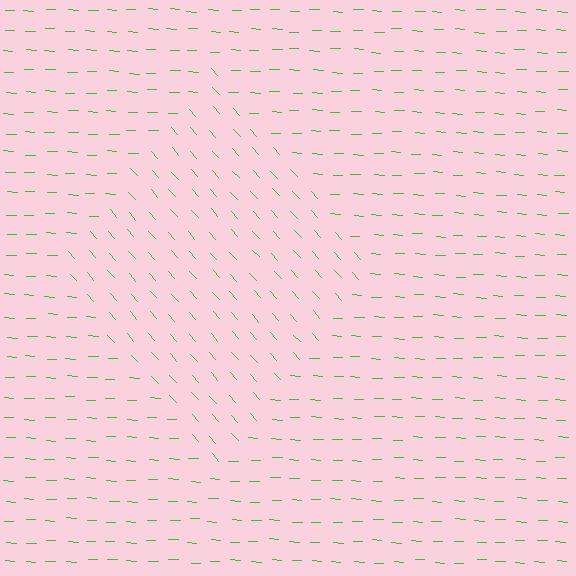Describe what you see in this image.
The image is filled with small green line segments. A diamond region in the image has lines oriented differently from the surrounding lines, creating a visible texture boundary.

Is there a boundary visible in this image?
Yes, there is a texture boundary formed by a change in line orientation.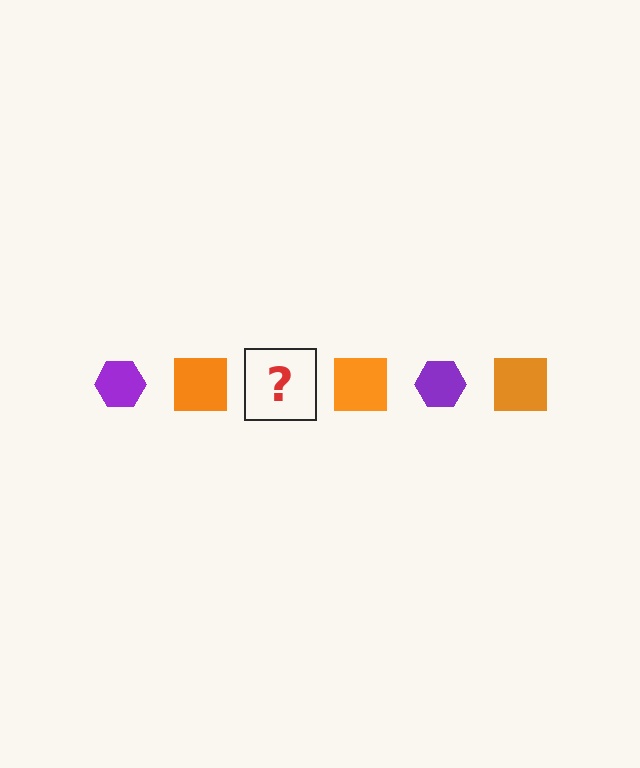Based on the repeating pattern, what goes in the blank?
The blank should be a purple hexagon.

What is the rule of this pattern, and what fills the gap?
The rule is that the pattern alternates between purple hexagon and orange square. The gap should be filled with a purple hexagon.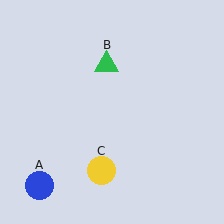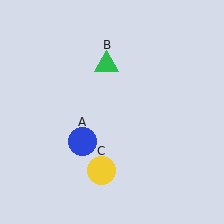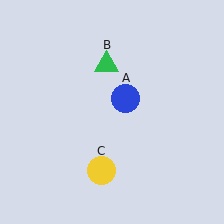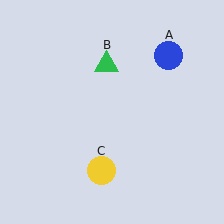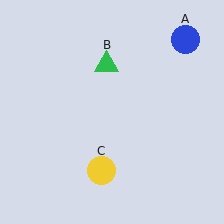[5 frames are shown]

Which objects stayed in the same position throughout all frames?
Green triangle (object B) and yellow circle (object C) remained stationary.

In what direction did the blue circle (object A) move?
The blue circle (object A) moved up and to the right.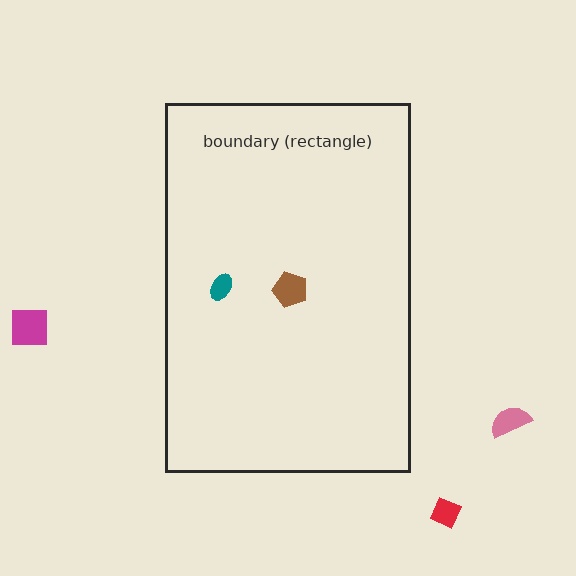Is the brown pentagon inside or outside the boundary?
Inside.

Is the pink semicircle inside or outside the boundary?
Outside.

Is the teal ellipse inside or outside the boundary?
Inside.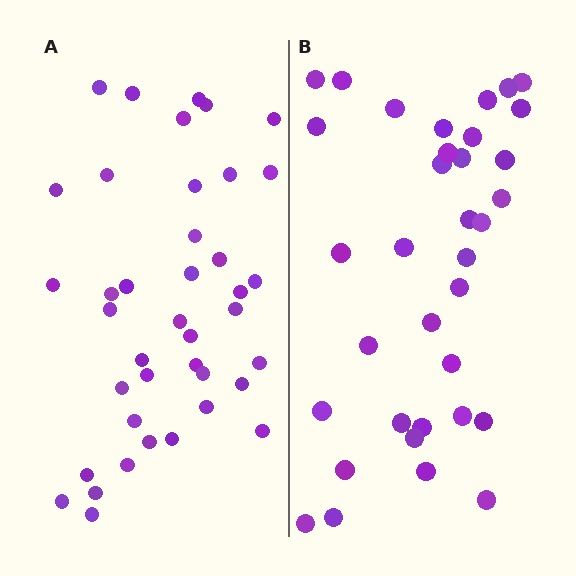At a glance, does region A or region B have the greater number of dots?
Region A (the left region) has more dots.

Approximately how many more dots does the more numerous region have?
Region A has about 5 more dots than region B.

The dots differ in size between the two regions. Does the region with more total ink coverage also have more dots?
No. Region B has more total ink coverage because its dots are larger, but region A actually contains more individual dots. Total area can be misleading — the number of items is what matters here.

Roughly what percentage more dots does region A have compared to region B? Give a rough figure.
About 15% more.